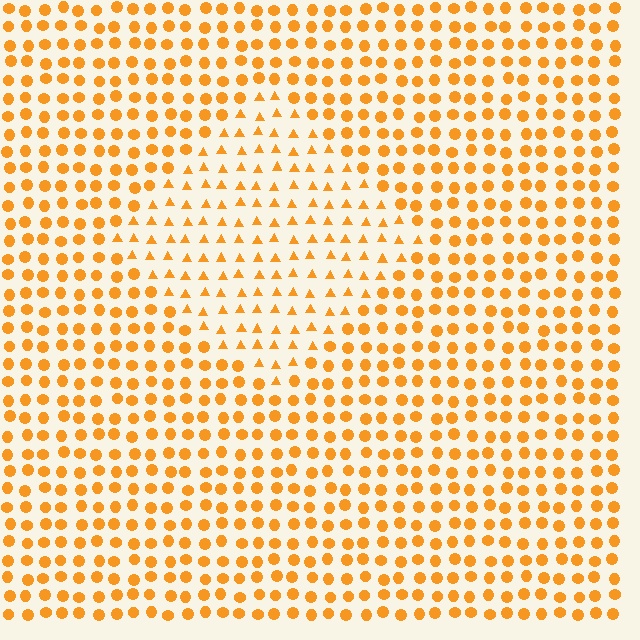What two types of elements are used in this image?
The image uses triangles inside the diamond region and circles outside it.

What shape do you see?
I see a diamond.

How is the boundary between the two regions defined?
The boundary is defined by a change in element shape: triangles inside vs. circles outside. All elements share the same color and spacing.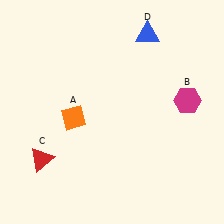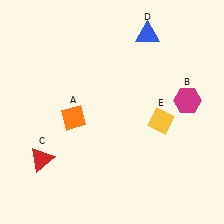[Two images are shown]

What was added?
A yellow diamond (E) was added in Image 2.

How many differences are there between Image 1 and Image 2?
There is 1 difference between the two images.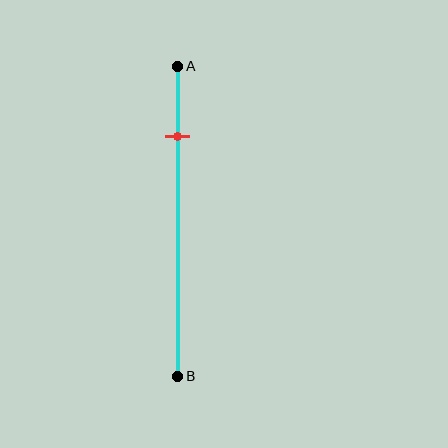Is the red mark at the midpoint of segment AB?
No, the mark is at about 25% from A, not at the 50% midpoint.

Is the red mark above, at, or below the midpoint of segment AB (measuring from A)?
The red mark is above the midpoint of segment AB.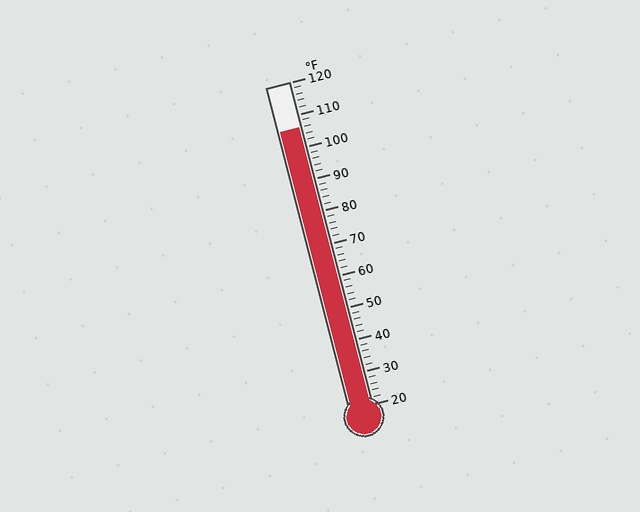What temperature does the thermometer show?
The thermometer shows approximately 106°F.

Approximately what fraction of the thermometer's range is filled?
The thermometer is filled to approximately 85% of its range.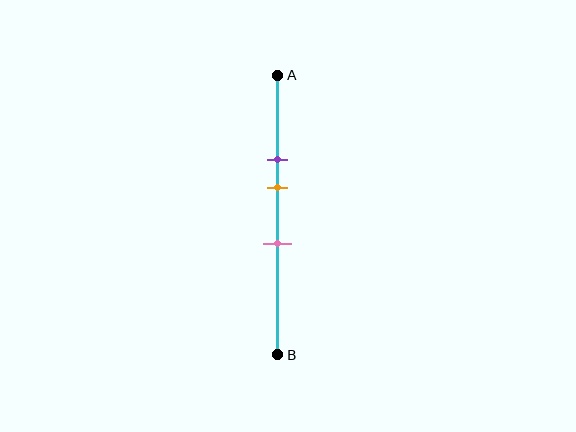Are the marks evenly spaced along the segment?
Yes, the marks are approximately evenly spaced.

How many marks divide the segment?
There are 3 marks dividing the segment.